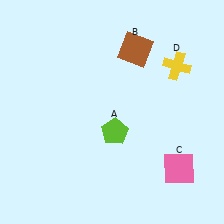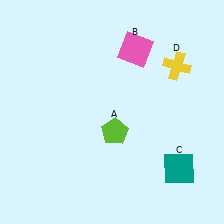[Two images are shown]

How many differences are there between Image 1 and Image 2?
There are 2 differences between the two images.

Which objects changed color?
B changed from brown to pink. C changed from pink to teal.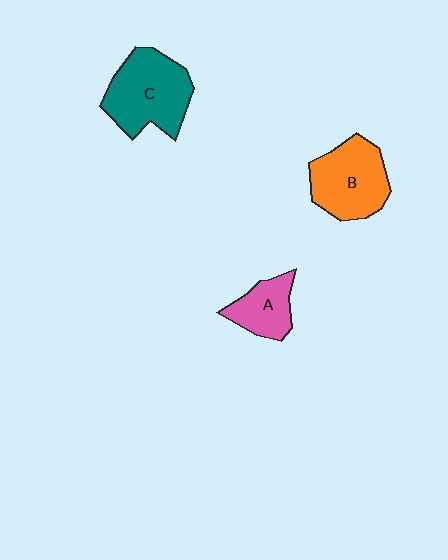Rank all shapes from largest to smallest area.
From largest to smallest: C (teal), B (orange), A (pink).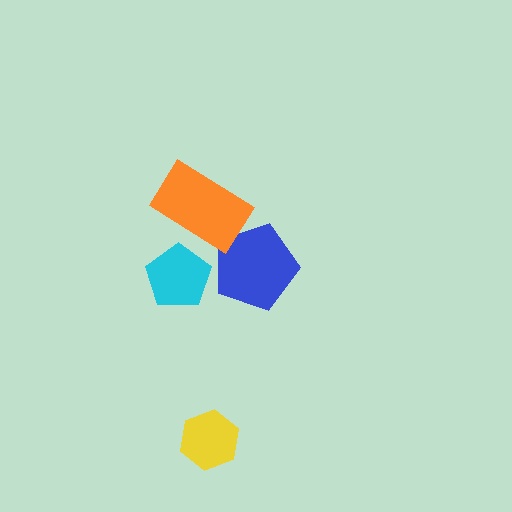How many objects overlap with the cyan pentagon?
0 objects overlap with the cyan pentagon.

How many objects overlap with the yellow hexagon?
0 objects overlap with the yellow hexagon.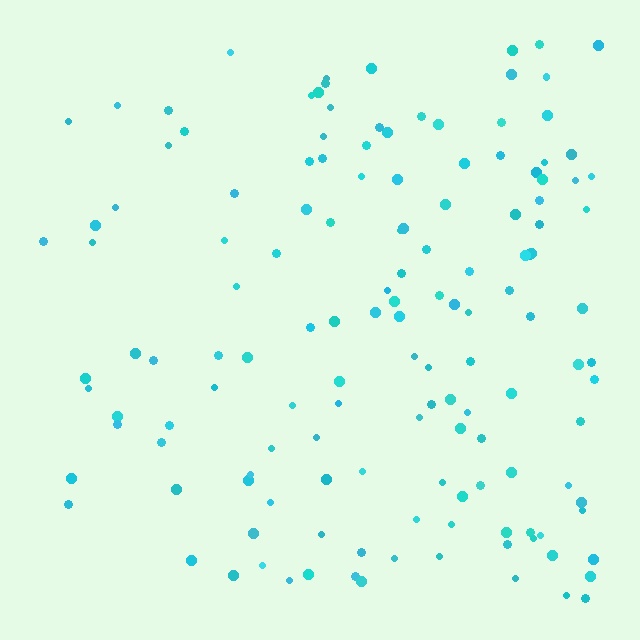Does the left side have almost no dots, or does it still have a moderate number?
Still a moderate number, just noticeably fewer than the right.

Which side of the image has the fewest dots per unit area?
The left.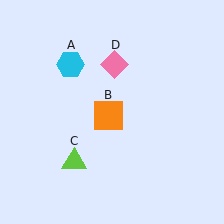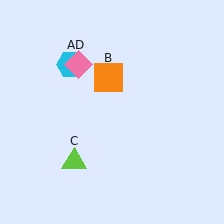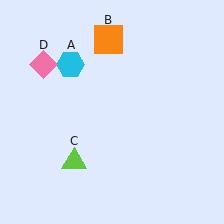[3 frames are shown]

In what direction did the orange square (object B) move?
The orange square (object B) moved up.